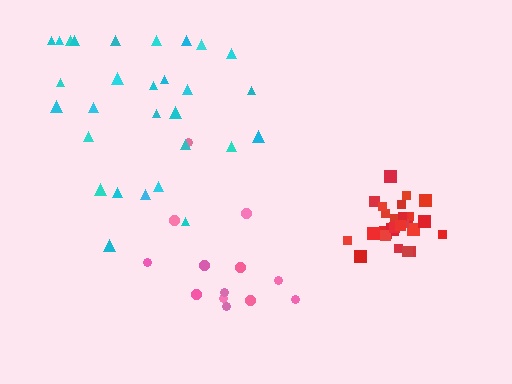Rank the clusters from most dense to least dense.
red, cyan, pink.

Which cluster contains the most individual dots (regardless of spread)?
Cyan (30).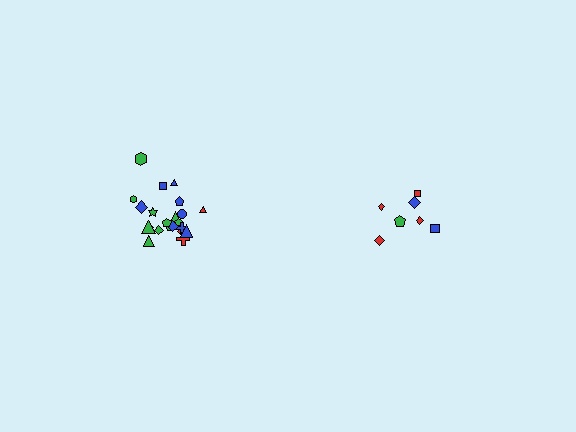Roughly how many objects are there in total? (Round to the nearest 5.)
Roughly 30 objects in total.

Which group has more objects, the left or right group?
The left group.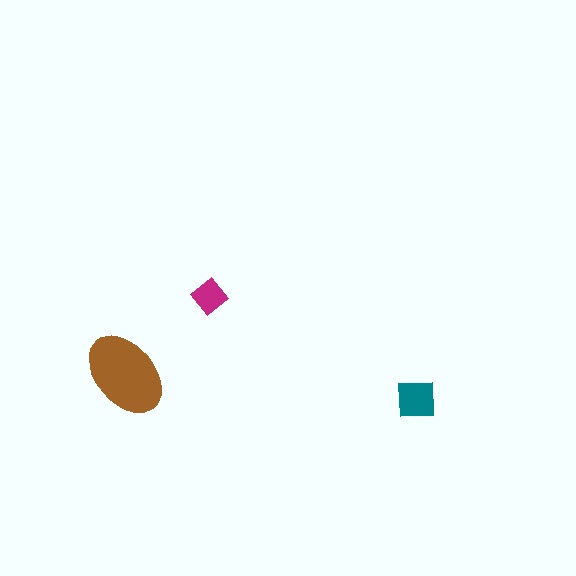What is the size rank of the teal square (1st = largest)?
2nd.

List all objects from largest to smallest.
The brown ellipse, the teal square, the magenta diamond.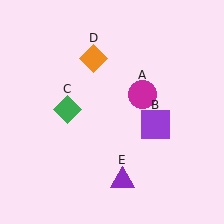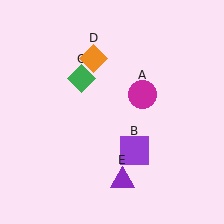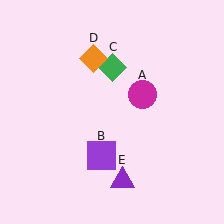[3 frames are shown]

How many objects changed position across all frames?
2 objects changed position: purple square (object B), green diamond (object C).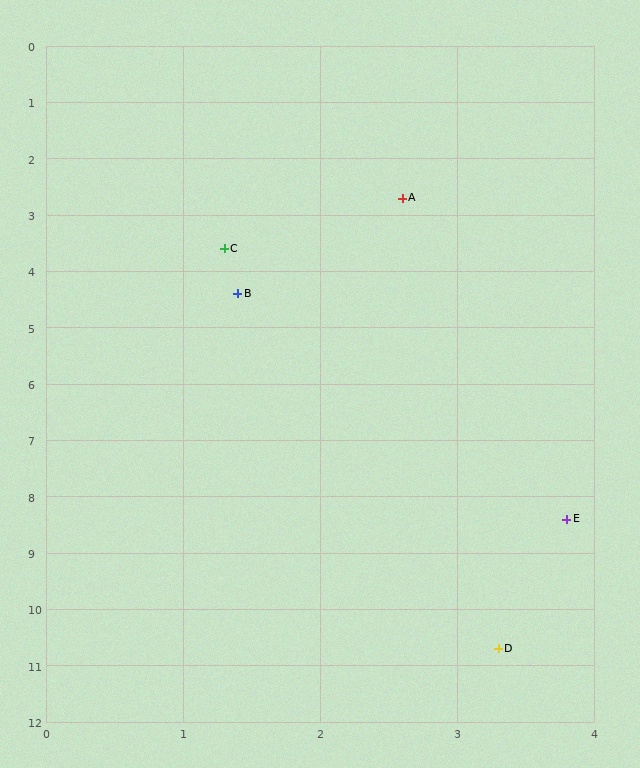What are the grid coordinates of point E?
Point E is at approximately (3.8, 8.4).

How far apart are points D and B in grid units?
Points D and B are about 6.6 grid units apart.